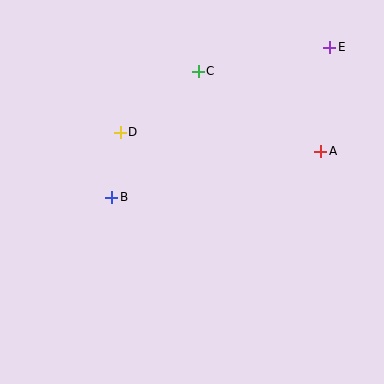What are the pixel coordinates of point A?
Point A is at (321, 151).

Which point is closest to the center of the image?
Point B at (111, 197) is closest to the center.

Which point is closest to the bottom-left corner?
Point B is closest to the bottom-left corner.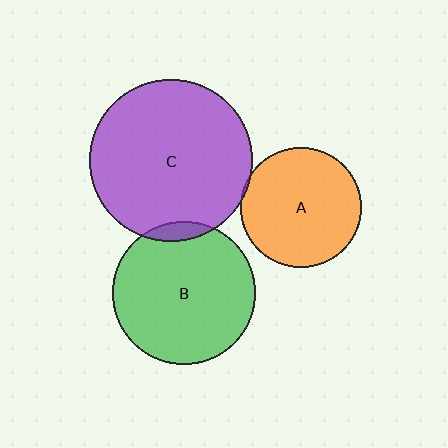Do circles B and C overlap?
Yes.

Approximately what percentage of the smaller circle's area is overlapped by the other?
Approximately 5%.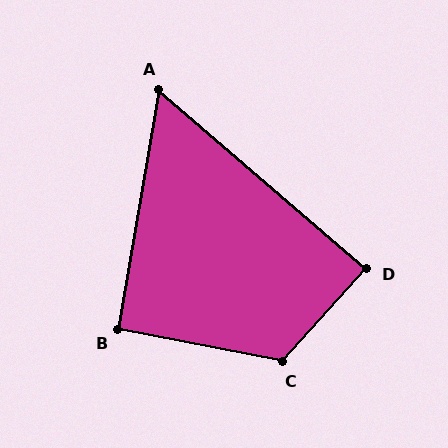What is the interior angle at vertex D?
Approximately 89 degrees (approximately right).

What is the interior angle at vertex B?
Approximately 91 degrees (approximately right).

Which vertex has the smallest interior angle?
A, at approximately 59 degrees.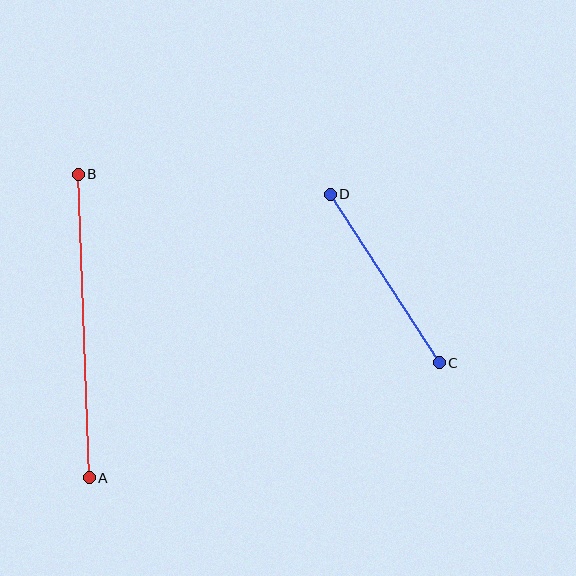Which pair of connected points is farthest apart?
Points A and B are farthest apart.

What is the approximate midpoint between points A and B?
The midpoint is at approximately (84, 326) pixels.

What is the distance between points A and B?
The distance is approximately 304 pixels.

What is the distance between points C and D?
The distance is approximately 201 pixels.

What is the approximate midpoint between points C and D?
The midpoint is at approximately (385, 279) pixels.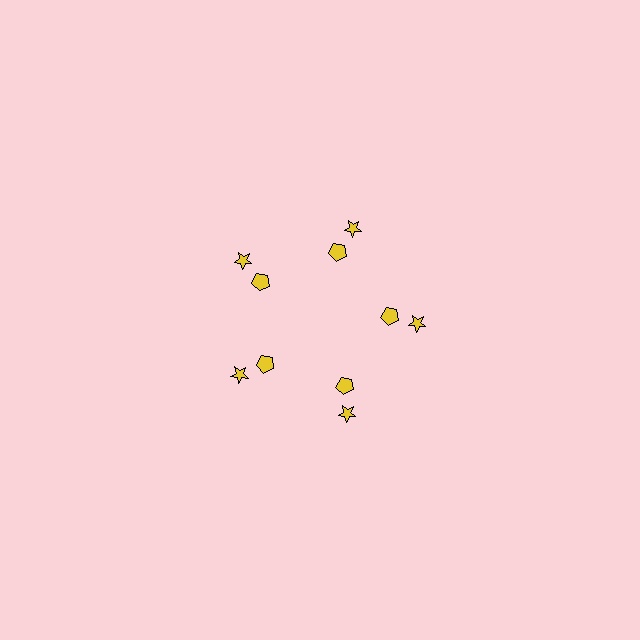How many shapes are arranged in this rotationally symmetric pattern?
There are 10 shapes, arranged in 5 groups of 2.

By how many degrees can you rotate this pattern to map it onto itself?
The pattern maps onto itself every 72 degrees of rotation.